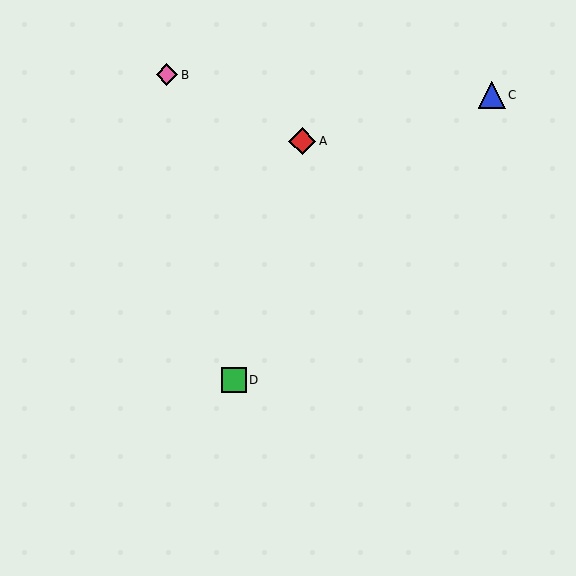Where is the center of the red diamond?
The center of the red diamond is at (302, 141).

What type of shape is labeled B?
Shape B is a pink diamond.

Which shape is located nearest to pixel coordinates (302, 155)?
The red diamond (labeled A) at (302, 141) is nearest to that location.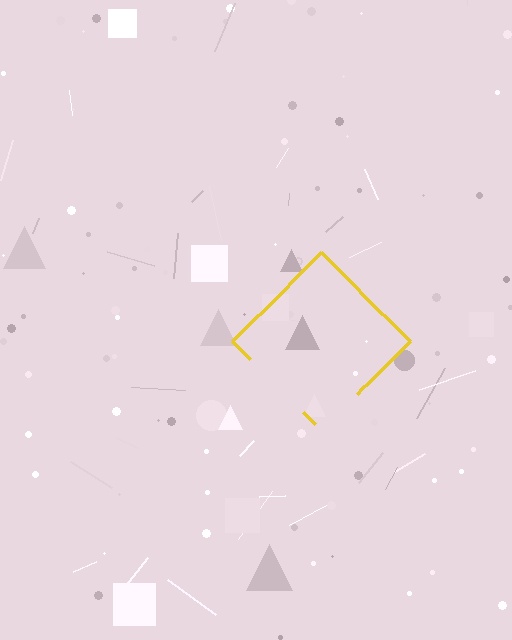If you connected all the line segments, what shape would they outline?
They would outline a diamond.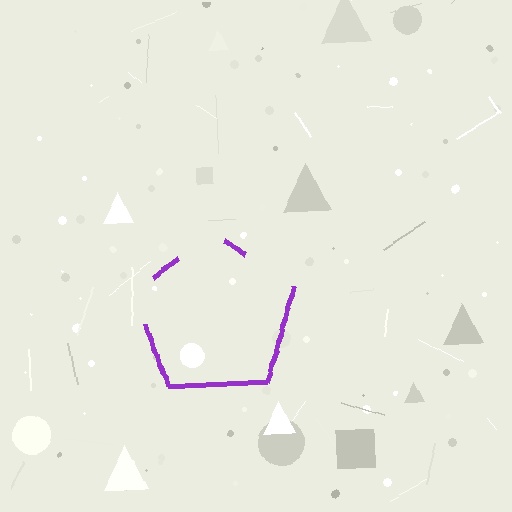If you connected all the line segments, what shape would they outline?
They would outline a pentagon.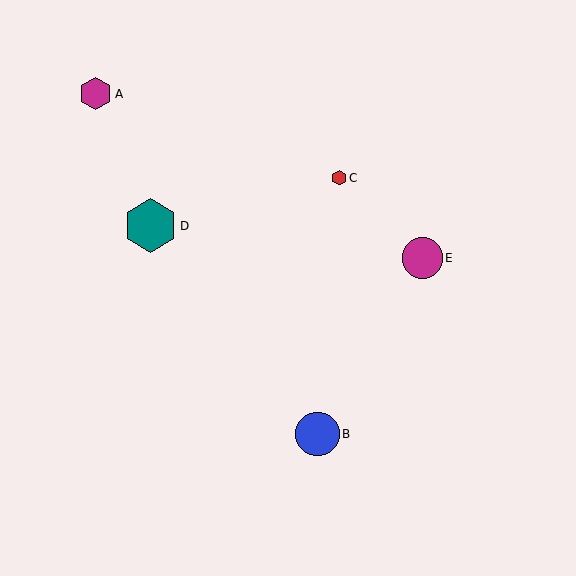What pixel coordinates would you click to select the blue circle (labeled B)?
Click at (318, 434) to select the blue circle B.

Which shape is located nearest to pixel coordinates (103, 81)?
The magenta hexagon (labeled A) at (96, 94) is nearest to that location.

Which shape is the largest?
The teal hexagon (labeled D) is the largest.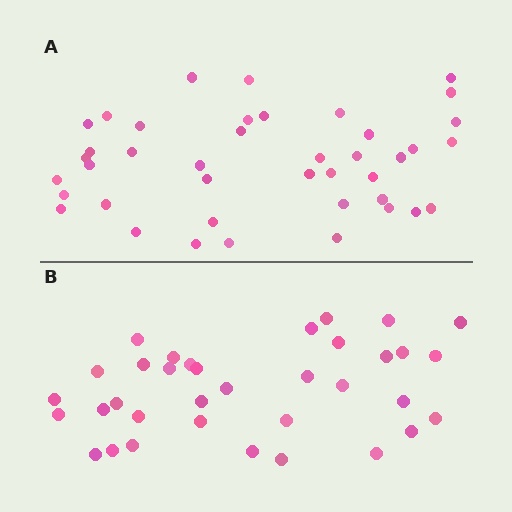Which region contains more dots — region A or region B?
Region A (the top region) has more dots.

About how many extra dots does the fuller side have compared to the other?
Region A has about 6 more dots than region B.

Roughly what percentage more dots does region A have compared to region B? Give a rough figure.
About 15% more.